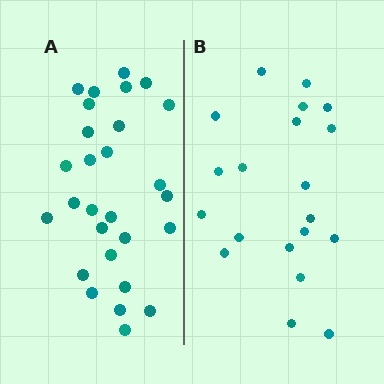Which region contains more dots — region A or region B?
Region A (the left region) has more dots.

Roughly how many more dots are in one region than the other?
Region A has roughly 8 or so more dots than region B.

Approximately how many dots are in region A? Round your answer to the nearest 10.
About 30 dots. (The exact count is 28, which rounds to 30.)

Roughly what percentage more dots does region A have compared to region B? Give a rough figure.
About 40% more.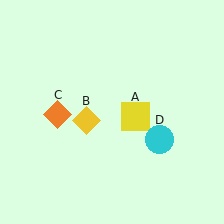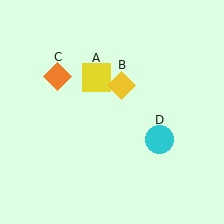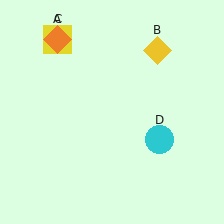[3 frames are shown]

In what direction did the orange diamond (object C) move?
The orange diamond (object C) moved up.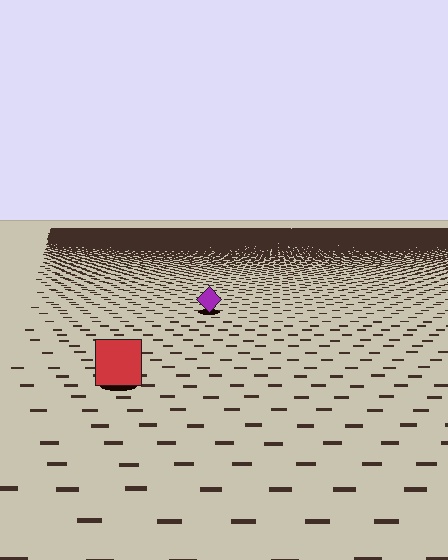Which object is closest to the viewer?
The red square is closest. The texture marks near it are larger and more spread out.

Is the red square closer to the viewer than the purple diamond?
Yes. The red square is closer — you can tell from the texture gradient: the ground texture is coarser near it.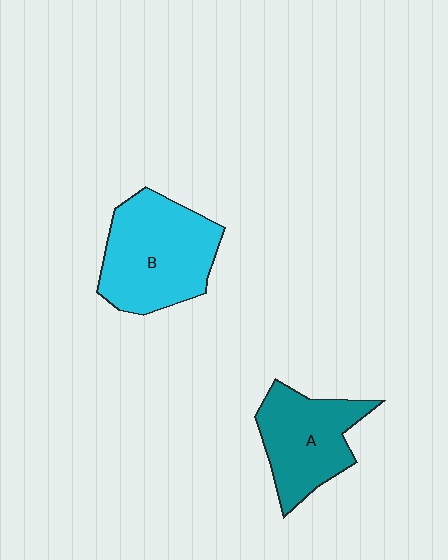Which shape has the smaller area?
Shape A (teal).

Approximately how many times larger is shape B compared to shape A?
Approximately 1.3 times.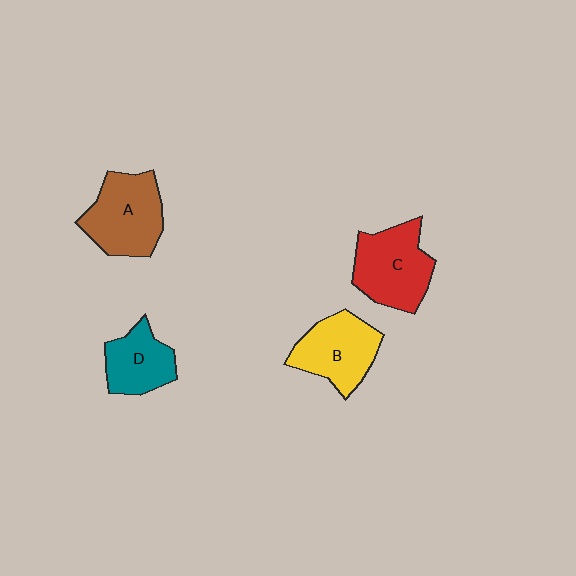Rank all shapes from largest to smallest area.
From largest to smallest: A (brown), C (red), B (yellow), D (teal).